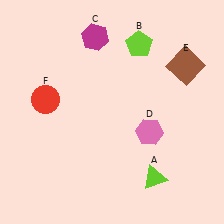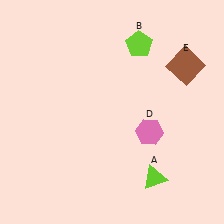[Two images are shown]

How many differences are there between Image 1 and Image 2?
There are 2 differences between the two images.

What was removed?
The magenta hexagon (C), the red circle (F) were removed in Image 2.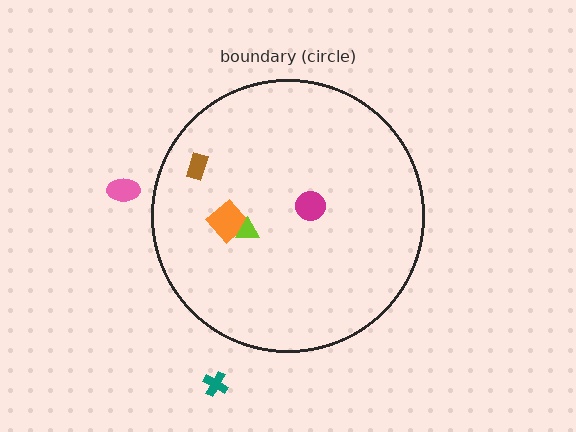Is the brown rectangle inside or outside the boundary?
Inside.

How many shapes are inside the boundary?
4 inside, 2 outside.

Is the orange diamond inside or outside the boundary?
Inside.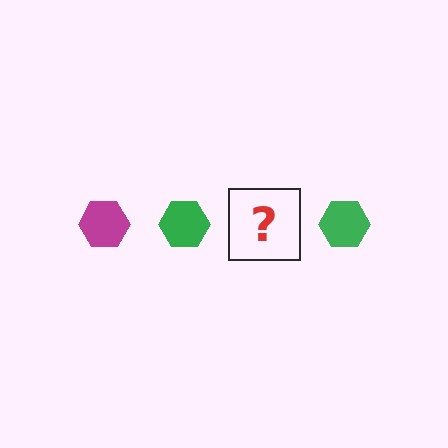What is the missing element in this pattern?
The missing element is a magenta hexagon.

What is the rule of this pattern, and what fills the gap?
The rule is that the pattern cycles through magenta, green hexagons. The gap should be filled with a magenta hexagon.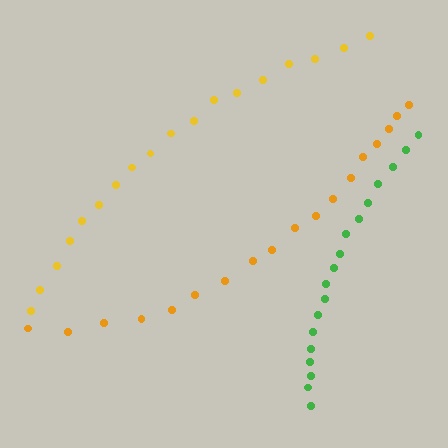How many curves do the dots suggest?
There are 3 distinct paths.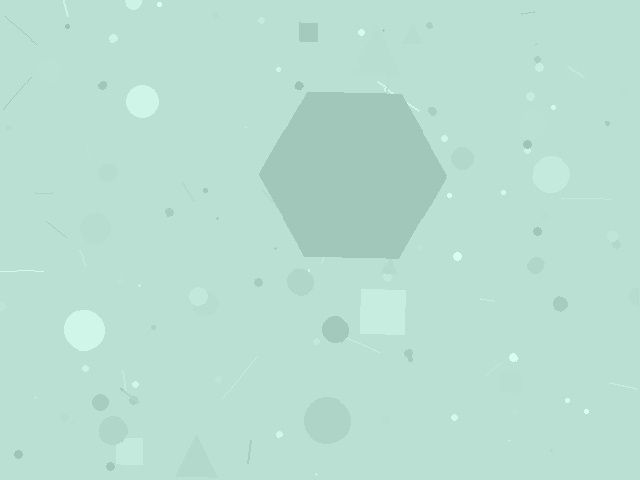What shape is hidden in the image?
A hexagon is hidden in the image.